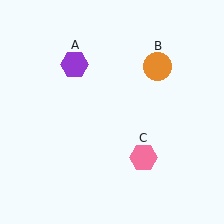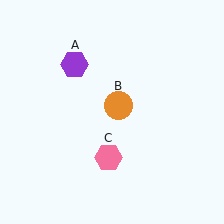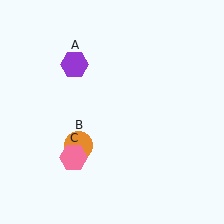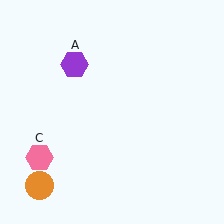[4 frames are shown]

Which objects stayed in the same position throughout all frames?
Purple hexagon (object A) remained stationary.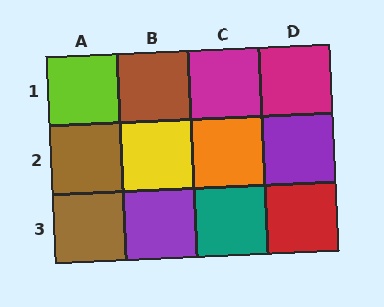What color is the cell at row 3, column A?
Brown.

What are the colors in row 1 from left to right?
Lime, brown, magenta, magenta.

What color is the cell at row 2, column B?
Yellow.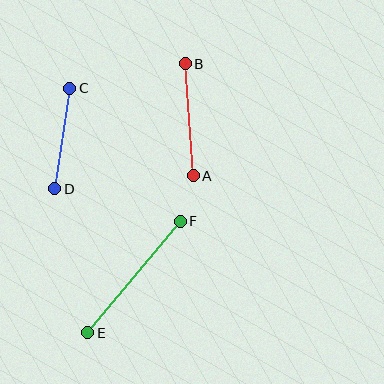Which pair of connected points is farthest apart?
Points E and F are farthest apart.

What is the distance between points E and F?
The distance is approximately 145 pixels.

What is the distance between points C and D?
The distance is approximately 102 pixels.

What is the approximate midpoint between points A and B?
The midpoint is at approximately (189, 120) pixels.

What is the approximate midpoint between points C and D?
The midpoint is at approximately (62, 139) pixels.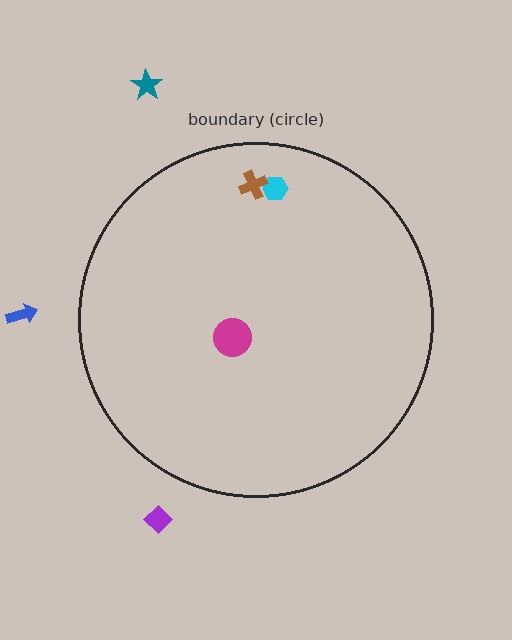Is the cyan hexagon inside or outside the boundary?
Inside.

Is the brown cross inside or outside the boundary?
Inside.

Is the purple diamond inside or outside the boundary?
Outside.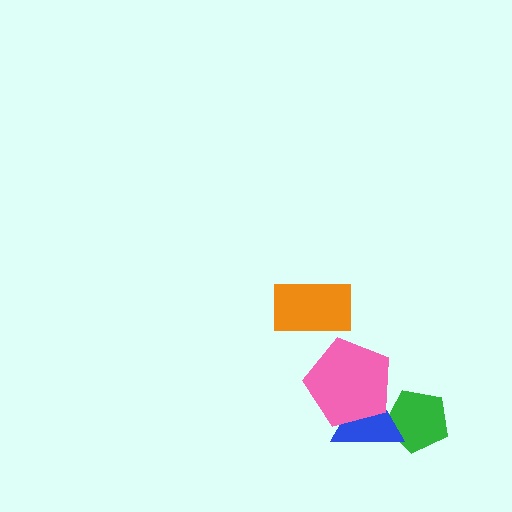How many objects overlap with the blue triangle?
2 objects overlap with the blue triangle.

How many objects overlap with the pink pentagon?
1 object overlaps with the pink pentagon.